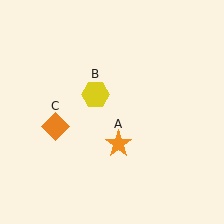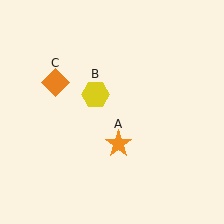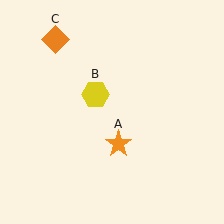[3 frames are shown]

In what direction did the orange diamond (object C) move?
The orange diamond (object C) moved up.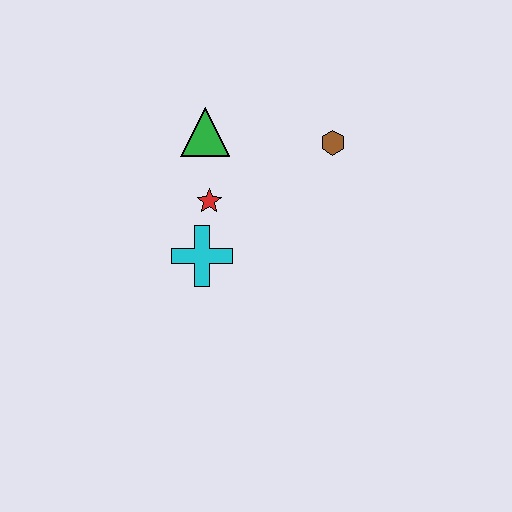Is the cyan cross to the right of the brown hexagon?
No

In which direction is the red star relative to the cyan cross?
The red star is above the cyan cross.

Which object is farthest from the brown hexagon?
The cyan cross is farthest from the brown hexagon.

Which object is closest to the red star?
The cyan cross is closest to the red star.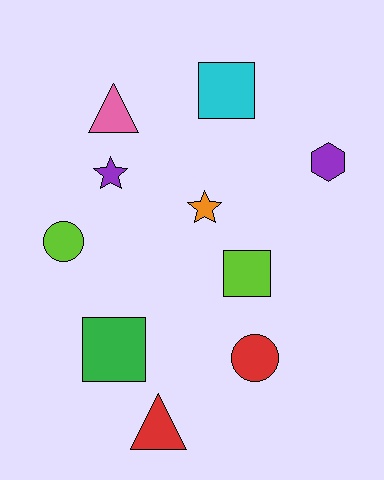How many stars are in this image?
There are 2 stars.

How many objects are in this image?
There are 10 objects.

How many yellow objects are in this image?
There are no yellow objects.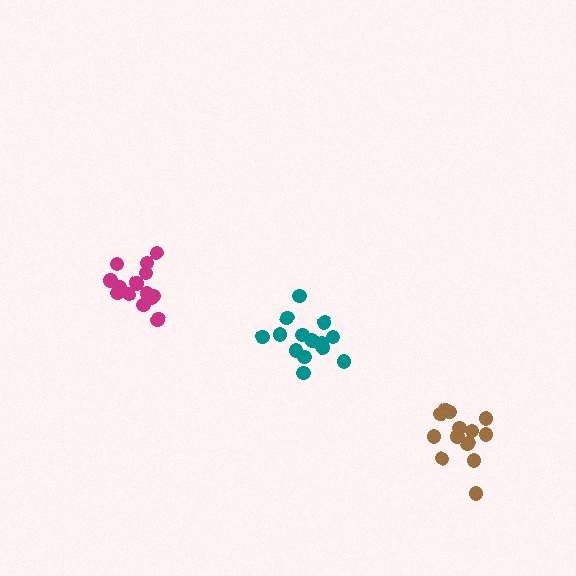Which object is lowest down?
The brown cluster is bottommost.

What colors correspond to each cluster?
The clusters are colored: magenta, brown, teal.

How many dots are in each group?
Group 1: 14 dots, Group 2: 13 dots, Group 3: 15 dots (42 total).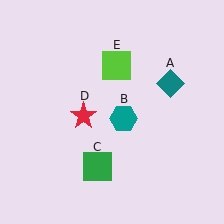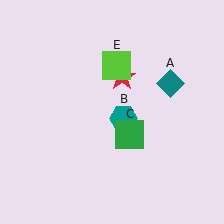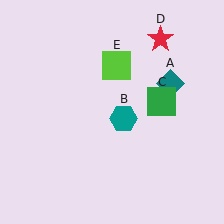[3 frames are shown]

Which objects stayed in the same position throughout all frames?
Teal diamond (object A) and teal hexagon (object B) and lime square (object E) remained stationary.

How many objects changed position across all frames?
2 objects changed position: green square (object C), red star (object D).